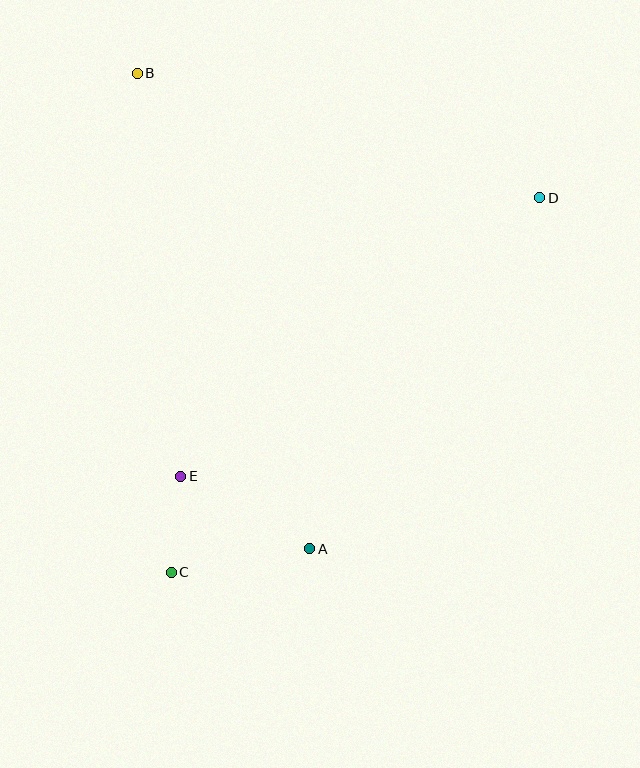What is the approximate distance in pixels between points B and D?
The distance between B and D is approximately 421 pixels.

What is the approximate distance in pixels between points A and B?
The distance between A and B is approximately 506 pixels.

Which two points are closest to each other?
Points C and E are closest to each other.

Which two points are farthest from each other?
Points C and D are farthest from each other.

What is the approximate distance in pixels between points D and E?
The distance between D and E is approximately 455 pixels.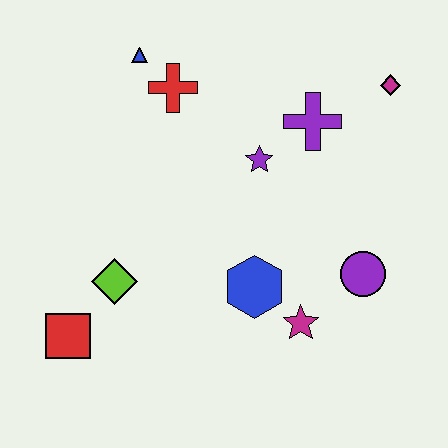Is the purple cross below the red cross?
Yes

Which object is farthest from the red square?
The magenta diamond is farthest from the red square.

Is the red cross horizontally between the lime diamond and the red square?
No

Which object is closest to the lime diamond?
The red square is closest to the lime diamond.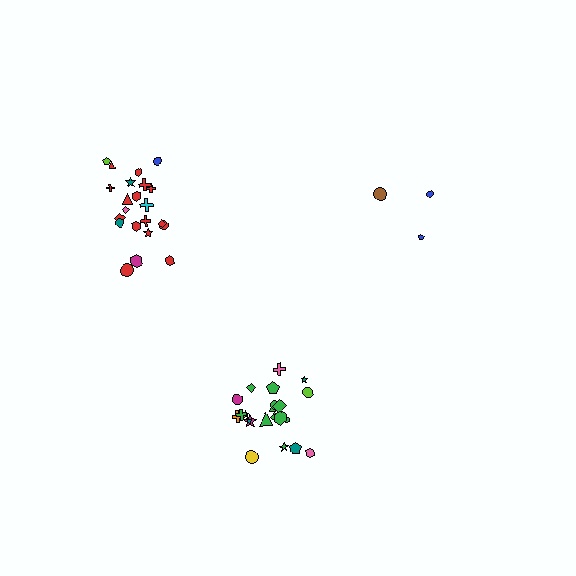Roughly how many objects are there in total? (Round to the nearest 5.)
Roughly 45 objects in total.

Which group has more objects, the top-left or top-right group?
The top-left group.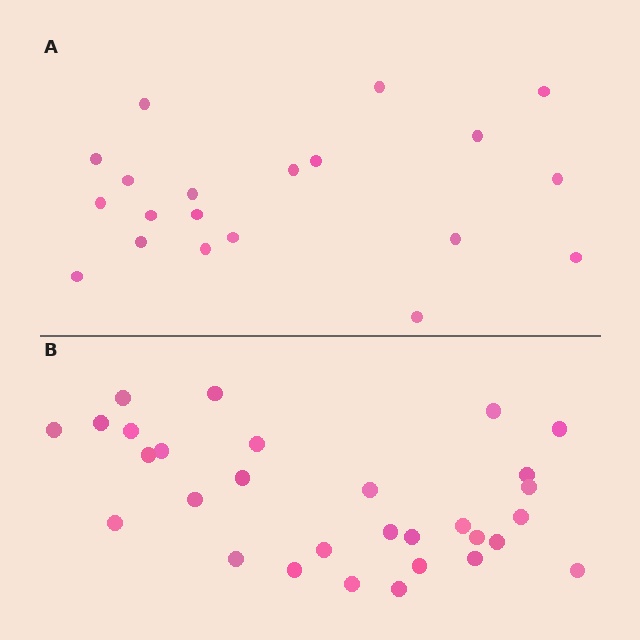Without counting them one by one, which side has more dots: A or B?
Region B (the bottom region) has more dots.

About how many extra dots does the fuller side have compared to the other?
Region B has roughly 10 or so more dots than region A.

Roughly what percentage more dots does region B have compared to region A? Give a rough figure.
About 50% more.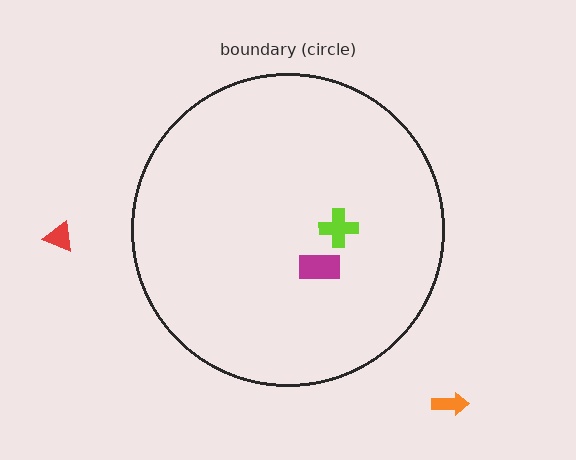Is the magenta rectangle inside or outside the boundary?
Inside.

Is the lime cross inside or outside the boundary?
Inside.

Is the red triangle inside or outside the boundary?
Outside.